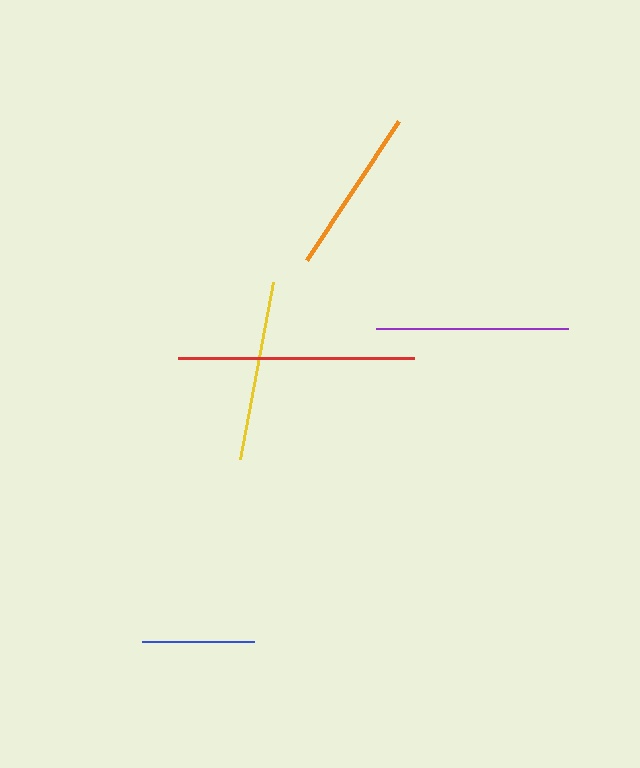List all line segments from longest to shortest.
From longest to shortest: red, purple, yellow, orange, blue.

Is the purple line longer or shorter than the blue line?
The purple line is longer than the blue line.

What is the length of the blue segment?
The blue segment is approximately 112 pixels long.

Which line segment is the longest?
The red line is the longest at approximately 236 pixels.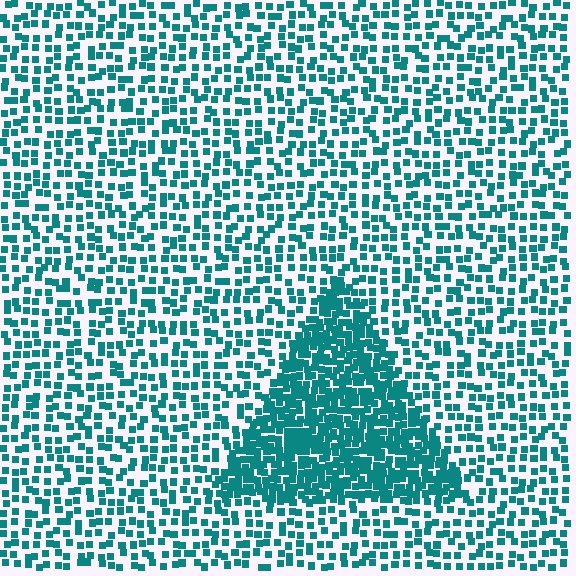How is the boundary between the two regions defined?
The boundary is defined by a change in element density (approximately 2.3x ratio). All elements are the same color, size, and shape.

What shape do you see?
I see a triangle.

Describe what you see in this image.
The image contains small teal elements arranged at two different densities. A triangle-shaped region is visible where the elements are more densely packed than the surrounding area.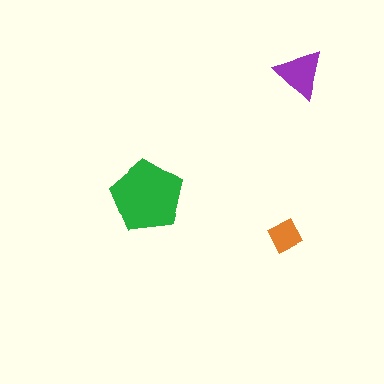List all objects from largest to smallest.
The green pentagon, the purple triangle, the orange square.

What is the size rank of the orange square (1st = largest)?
3rd.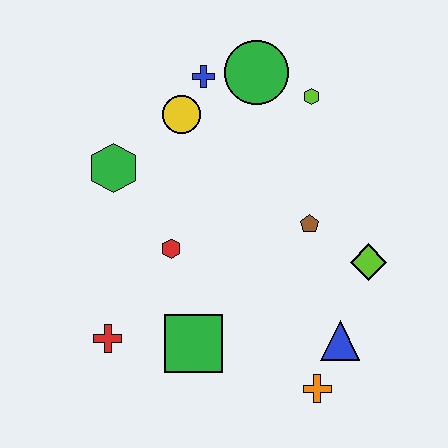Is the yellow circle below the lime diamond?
No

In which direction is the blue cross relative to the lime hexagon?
The blue cross is to the left of the lime hexagon.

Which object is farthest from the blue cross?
The orange cross is farthest from the blue cross.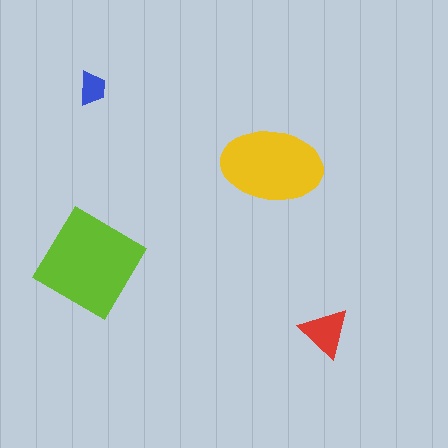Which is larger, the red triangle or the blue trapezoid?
The red triangle.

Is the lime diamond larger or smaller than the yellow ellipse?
Larger.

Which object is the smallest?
The blue trapezoid.